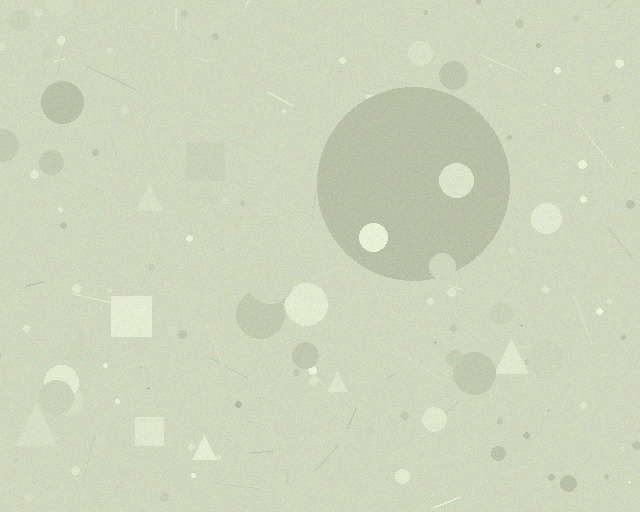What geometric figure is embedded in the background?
A circle is embedded in the background.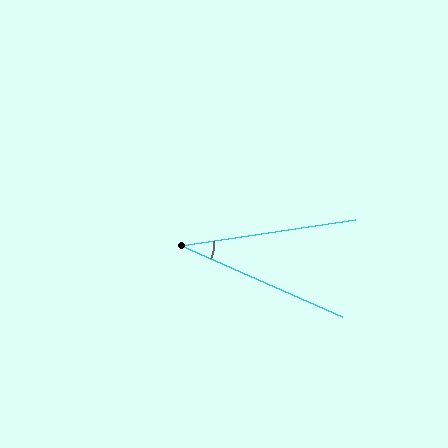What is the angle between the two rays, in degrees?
Approximately 32 degrees.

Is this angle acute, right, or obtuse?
It is acute.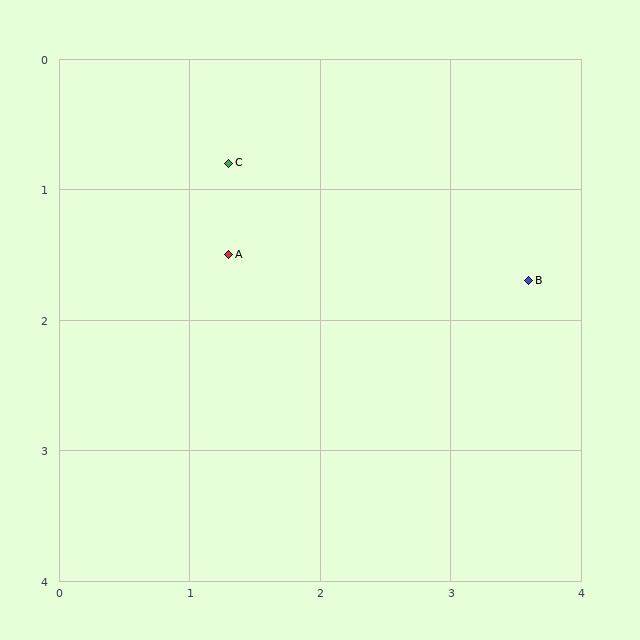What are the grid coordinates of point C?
Point C is at approximately (1.3, 0.8).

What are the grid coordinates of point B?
Point B is at approximately (3.6, 1.7).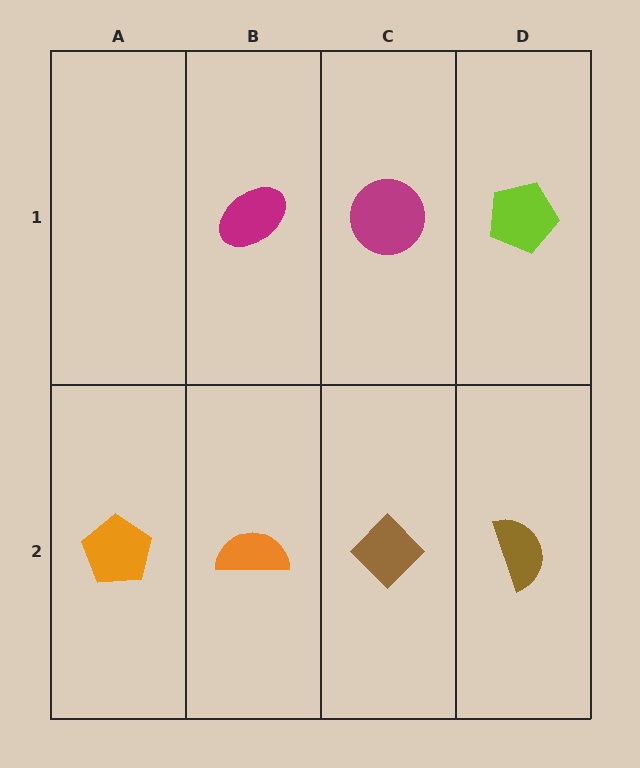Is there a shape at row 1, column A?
No, that cell is empty.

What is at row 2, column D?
A brown semicircle.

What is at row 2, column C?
A brown diamond.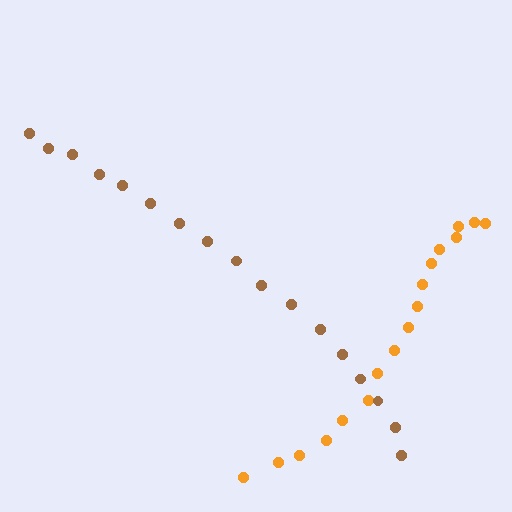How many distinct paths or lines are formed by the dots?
There are 2 distinct paths.